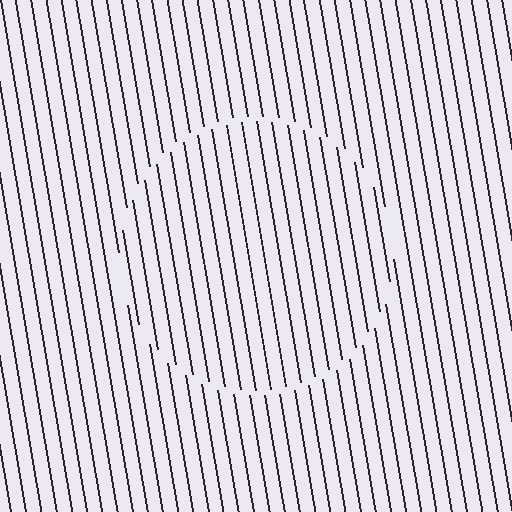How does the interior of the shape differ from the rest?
The interior of the shape contains the same grating, shifted by half a period — the contour is defined by the phase discontinuity where line-ends from the inner and outer gratings abut.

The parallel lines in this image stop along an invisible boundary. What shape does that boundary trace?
An illusory circle. The interior of the shape contains the same grating, shifted by half a period — the contour is defined by the phase discontinuity where line-ends from the inner and outer gratings abut.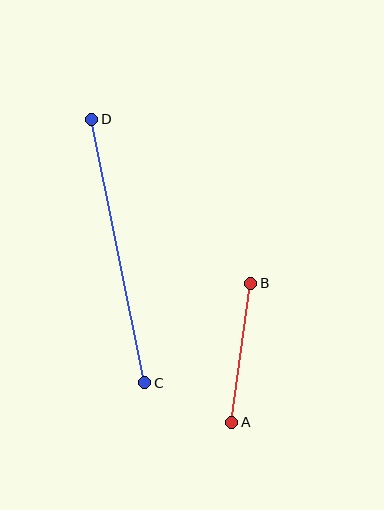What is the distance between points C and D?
The distance is approximately 269 pixels.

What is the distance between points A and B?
The distance is approximately 141 pixels.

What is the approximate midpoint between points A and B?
The midpoint is at approximately (241, 353) pixels.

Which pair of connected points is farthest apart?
Points C and D are farthest apart.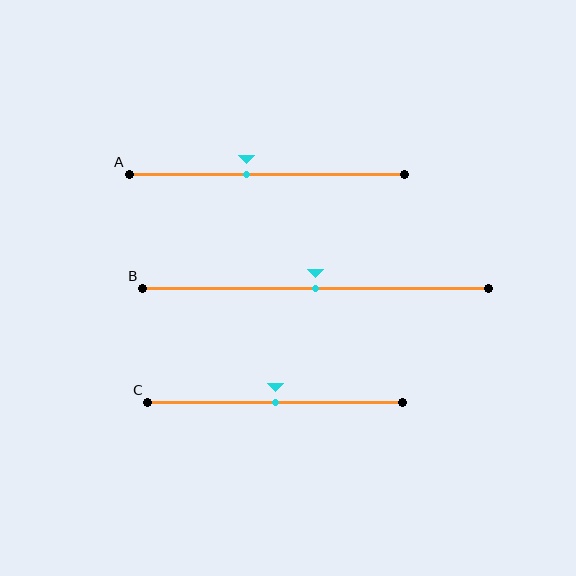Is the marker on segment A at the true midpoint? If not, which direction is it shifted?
No, the marker on segment A is shifted to the left by about 7% of the segment length.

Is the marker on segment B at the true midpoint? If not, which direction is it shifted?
Yes, the marker on segment B is at the true midpoint.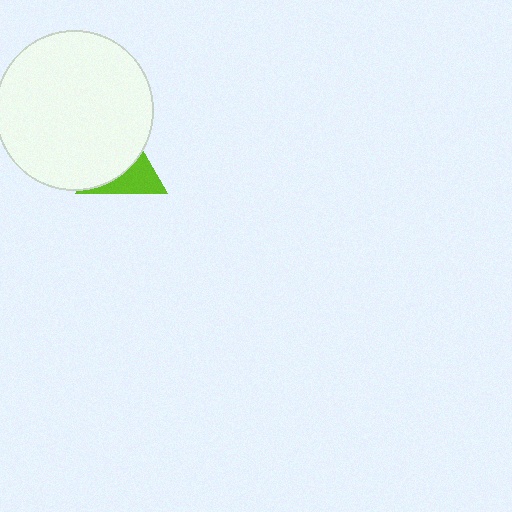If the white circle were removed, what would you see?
You would see the complete lime triangle.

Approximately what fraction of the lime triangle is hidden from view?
Roughly 60% of the lime triangle is hidden behind the white circle.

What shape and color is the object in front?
The object in front is a white circle.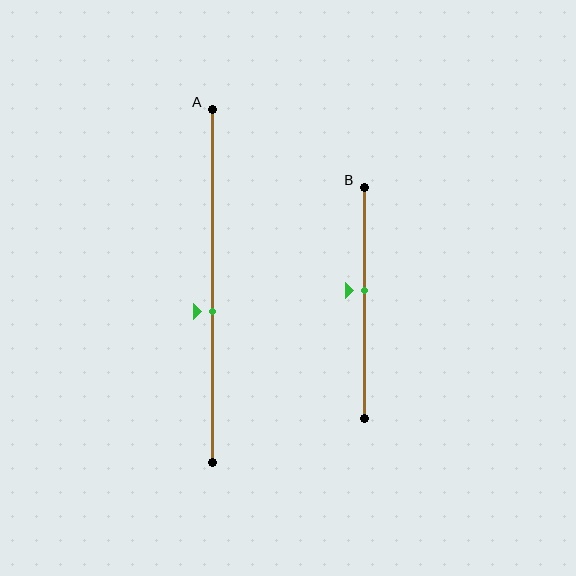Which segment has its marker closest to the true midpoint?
Segment B has its marker closest to the true midpoint.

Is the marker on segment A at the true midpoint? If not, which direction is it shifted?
No, the marker on segment A is shifted downward by about 7% of the segment length.